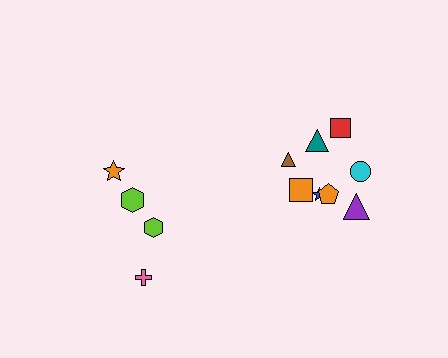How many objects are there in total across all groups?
There are 12 objects.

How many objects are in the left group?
There are 4 objects.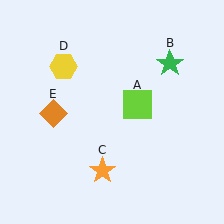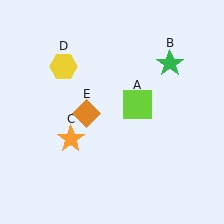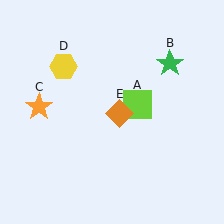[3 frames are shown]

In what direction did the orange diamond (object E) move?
The orange diamond (object E) moved right.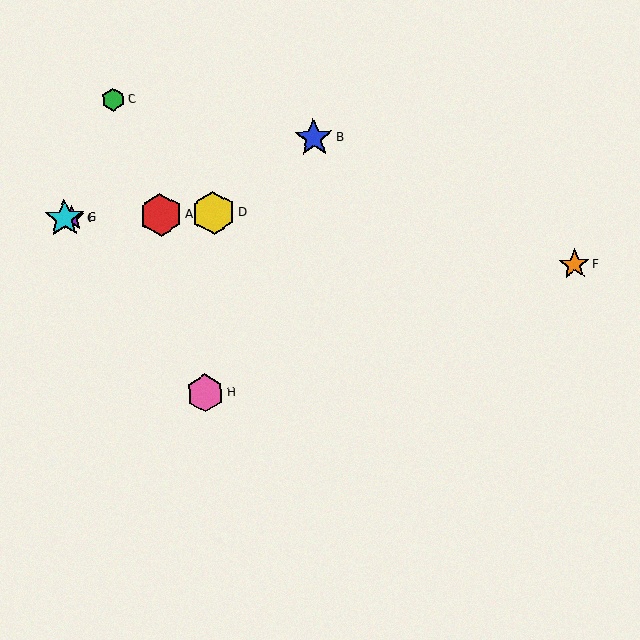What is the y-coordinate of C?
Object C is at y≈99.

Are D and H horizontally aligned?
No, D is at y≈213 and H is at y≈393.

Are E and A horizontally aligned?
Yes, both are at y≈218.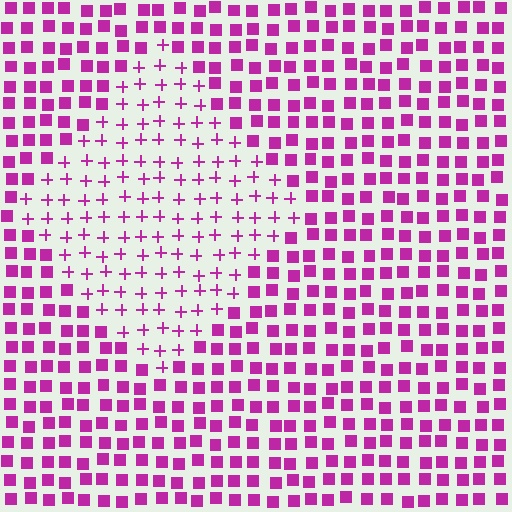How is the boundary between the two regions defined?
The boundary is defined by a change in element shape: plus signs inside vs. squares outside. All elements share the same color and spacing.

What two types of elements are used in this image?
The image uses plus signs inside the diamond region and squares outside it.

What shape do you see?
I see a diamond.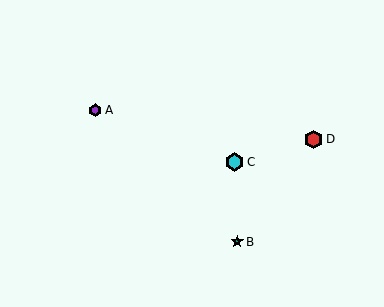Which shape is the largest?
The red hexagon (labeled D) is the largest.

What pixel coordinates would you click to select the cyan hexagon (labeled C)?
Click at (235, 162) to select the cyan hexagon C.